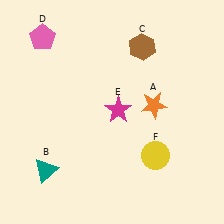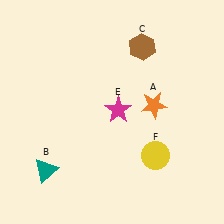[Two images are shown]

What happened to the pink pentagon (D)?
The pink pentagon (D) was removed in Image 2. It was in the top-left area of Image 1.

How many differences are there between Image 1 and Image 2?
There is 1 difference between the two images.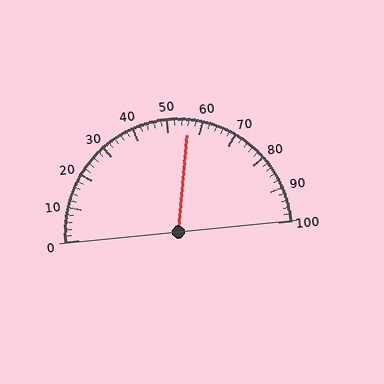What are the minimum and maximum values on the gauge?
The gauge ranges from 0 to 100.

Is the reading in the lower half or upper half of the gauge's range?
The reading is in the upper half of the range (0 to 100).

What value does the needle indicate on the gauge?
The needle indicates approximately 56.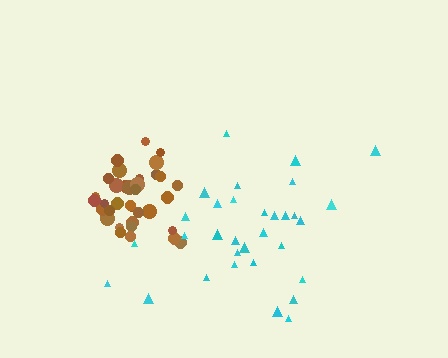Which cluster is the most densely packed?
Brown.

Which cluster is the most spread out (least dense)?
Cyan.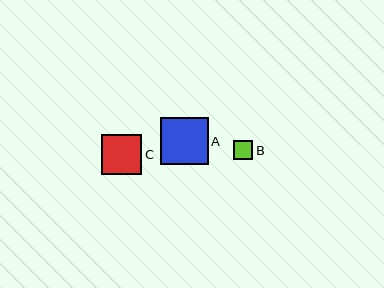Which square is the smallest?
Square B is the smallest with a size of approximately 19 pixels.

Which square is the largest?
Square A is the largest with a size of approximately 47 pixels.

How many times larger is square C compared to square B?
Square C is approximately 2.1 times the size of square B.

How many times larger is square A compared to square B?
Square A is approximately 2.5 times the size of square B.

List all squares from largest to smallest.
From largest to smallest: A, C, B.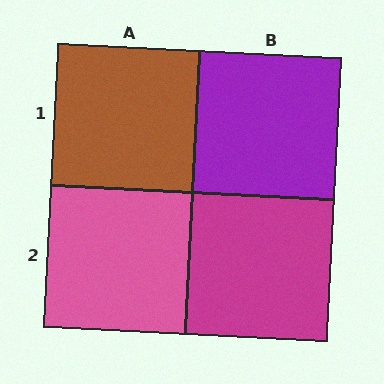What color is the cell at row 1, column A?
Brown.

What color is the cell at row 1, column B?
Purple.